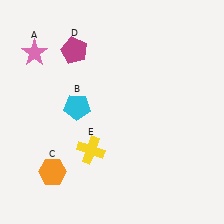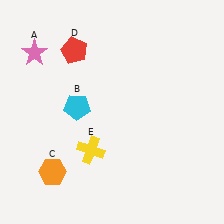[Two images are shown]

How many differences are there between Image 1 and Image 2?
There is 1 difference between the two images.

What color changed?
The pentagon (D) changed from magenta in Image 1 to red in Image 2.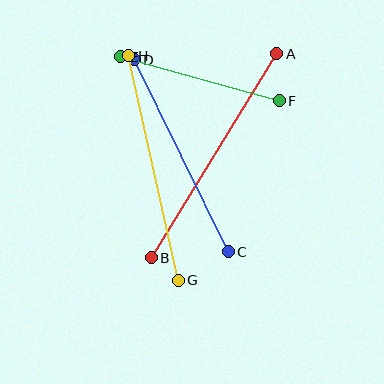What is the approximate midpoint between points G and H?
The midpoint is at approximately (154, 168) pixels.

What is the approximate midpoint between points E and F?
The midpoint is at approximately (200, 79) pixels.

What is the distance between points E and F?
The distance is approximately 164 pixels.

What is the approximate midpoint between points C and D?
The midpoint is at approximately (181, 156) pixels.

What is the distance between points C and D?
The distance is approximately 214 pixels.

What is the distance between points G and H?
The distance is approximately 230 pixels.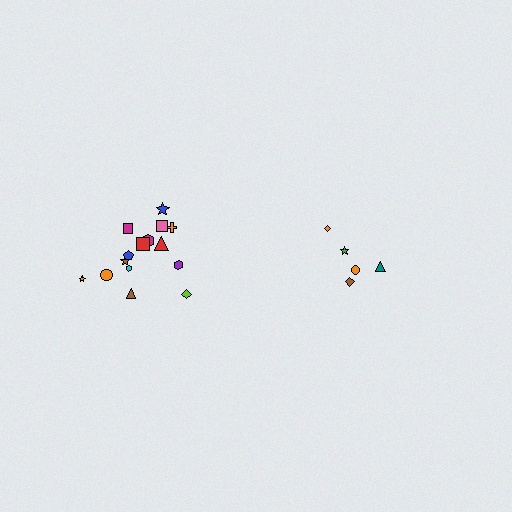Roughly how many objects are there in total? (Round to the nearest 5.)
Roughly 20 objects in total.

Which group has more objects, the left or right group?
The left group.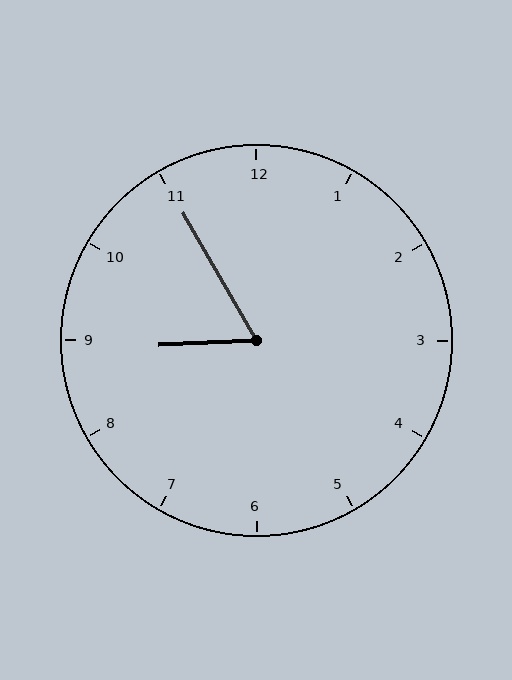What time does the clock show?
8:55.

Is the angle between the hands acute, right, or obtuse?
It is acute.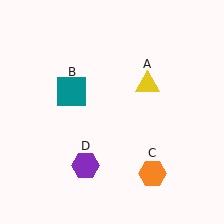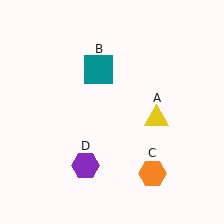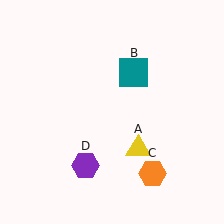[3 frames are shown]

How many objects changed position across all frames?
2 objects changed position: yellow triangle (object A), teal square (object B).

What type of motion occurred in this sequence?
The yellow triangle (object A), teal square (object B) rotated clockwise around the center of the scene.